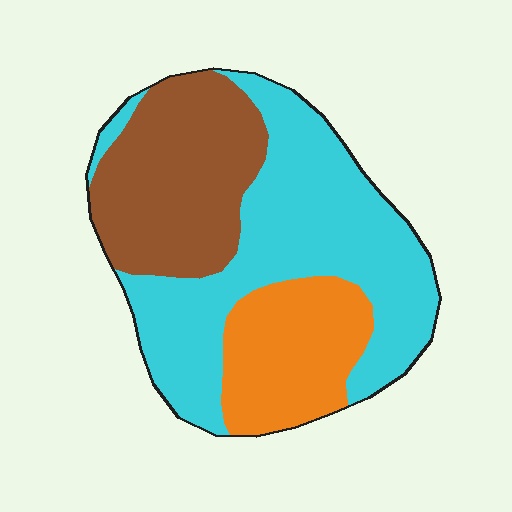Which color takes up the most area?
Cyan, at roughly 50%.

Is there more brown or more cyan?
Cyan.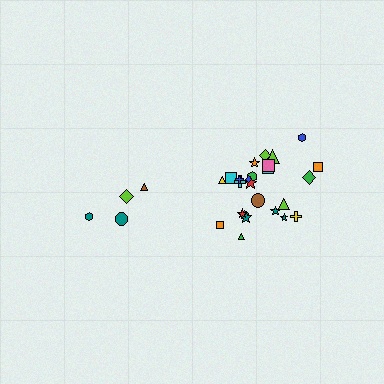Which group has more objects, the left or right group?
The right group.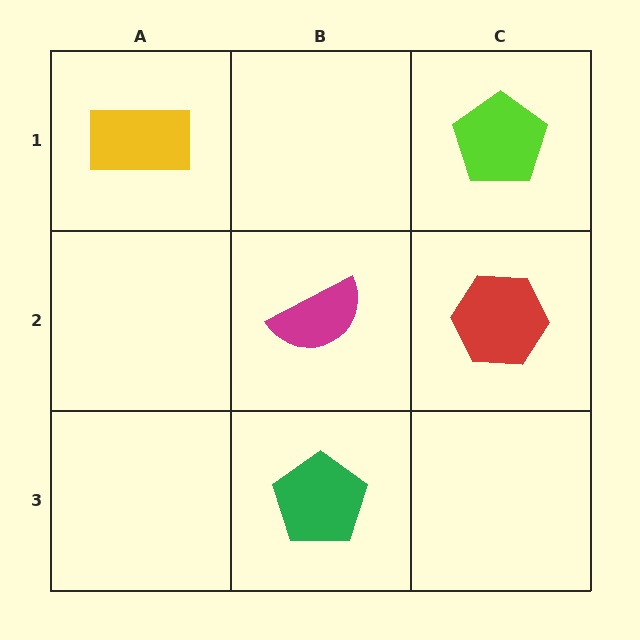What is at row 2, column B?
A magenta semicircle.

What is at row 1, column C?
A lime pentagon.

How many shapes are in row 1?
2 shapes.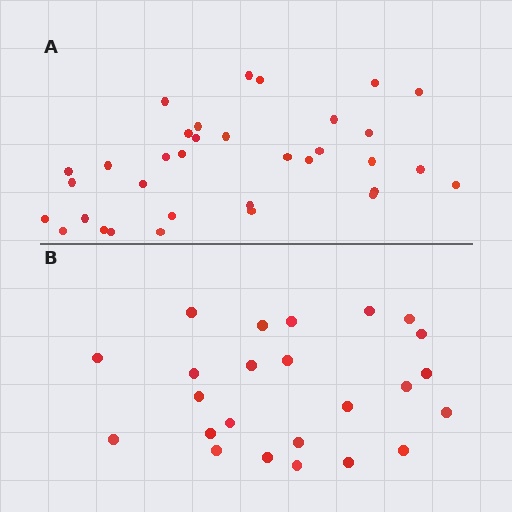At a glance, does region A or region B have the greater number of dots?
Region A (the top region) has more dots.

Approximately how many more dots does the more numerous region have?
Region A has roughly 10 or so more dots than region B.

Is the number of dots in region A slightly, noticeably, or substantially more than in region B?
Region A has noticeably more, but not dramatically so. The ratio is roughly 1.4 to 1.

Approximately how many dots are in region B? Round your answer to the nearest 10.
About 20 dots. (The exact count is 24, which rounds to 20.)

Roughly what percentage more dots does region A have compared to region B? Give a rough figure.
About 40% more.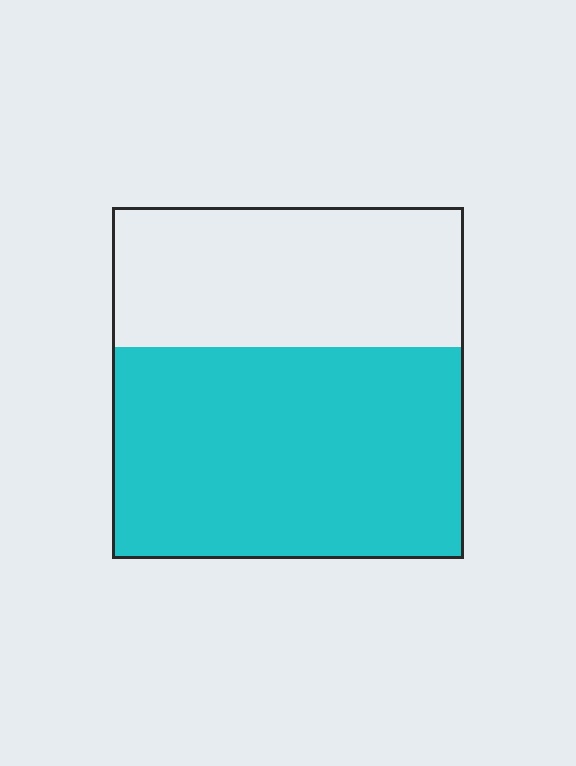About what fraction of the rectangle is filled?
About three fifths (3/5).